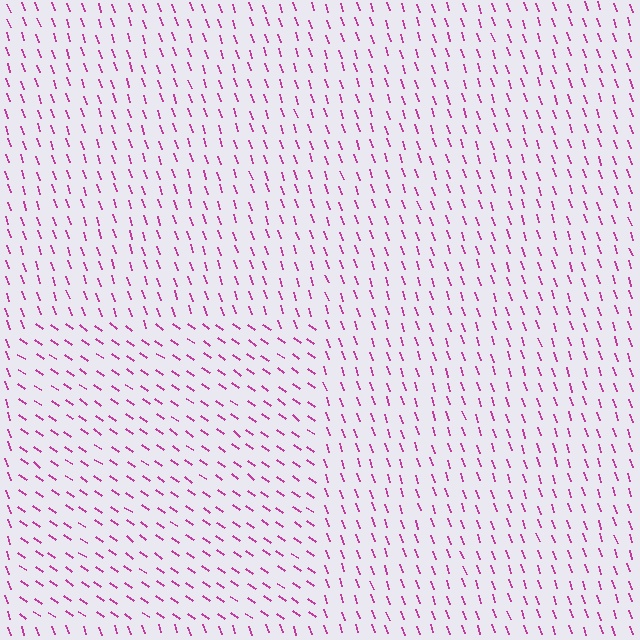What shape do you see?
I see a rectangle.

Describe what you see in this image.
The image is filled with small magenta line segments. A rectangle region in the image has lines oriented differently from the surrounding lines, creating a visible texture boundary.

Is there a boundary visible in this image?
Yes, there is a texture boundary formed by a change in line orientation.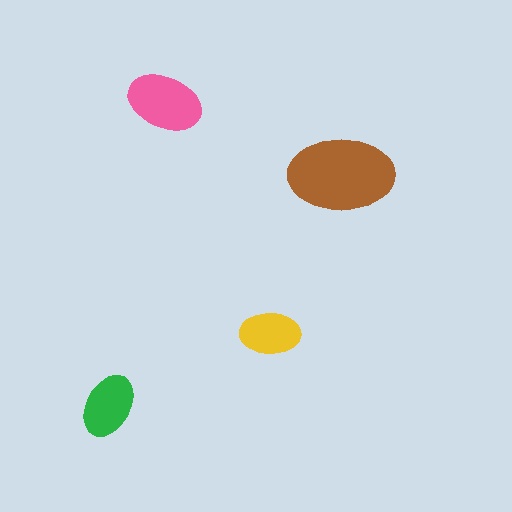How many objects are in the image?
There are 4 objects in the image.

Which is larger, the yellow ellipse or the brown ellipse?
The brown one.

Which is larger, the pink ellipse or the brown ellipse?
The brown one.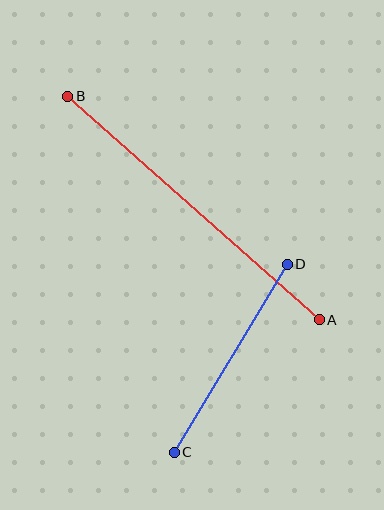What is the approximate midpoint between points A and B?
The midpoint is at approximately (194, 208) pixels.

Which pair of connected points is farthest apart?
Points A and B are farthest apart.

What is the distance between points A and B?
The distance is approximately 336 pixels.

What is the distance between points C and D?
The distance is approximately 220 pixels.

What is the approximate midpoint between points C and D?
The midpoint is at approximately (231, 358) pixels.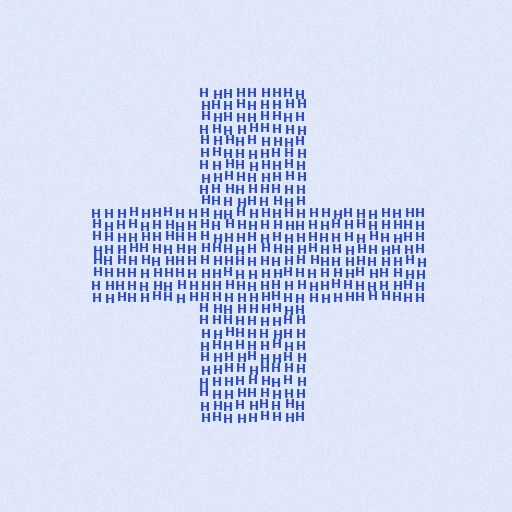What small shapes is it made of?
It is made of small letter H's.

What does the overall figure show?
The overall figure shows a cross.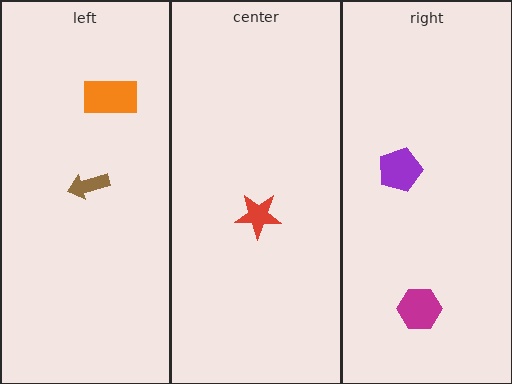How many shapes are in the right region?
2.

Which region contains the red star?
The center region.